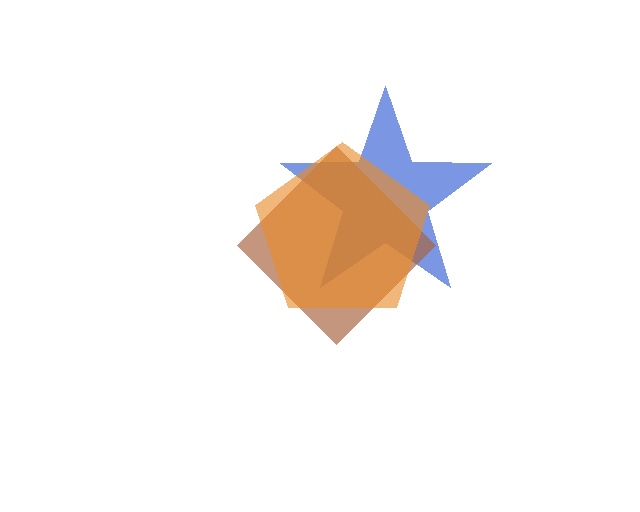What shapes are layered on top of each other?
The layered shapes are: a blue star, a brown diamond, an orange pentagon.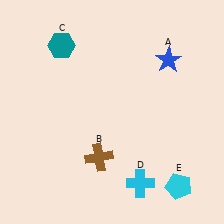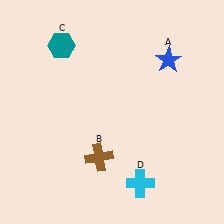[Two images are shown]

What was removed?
The cyan pentagon (E) was removed in Image 2.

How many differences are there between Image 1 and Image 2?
There is 1 difference between the two images.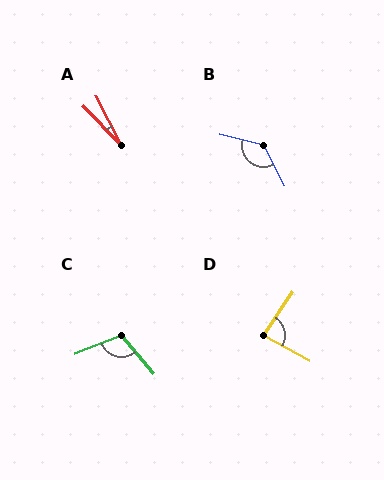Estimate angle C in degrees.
Approximately 109 degrees.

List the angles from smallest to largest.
A (17°), D (84°), C (109°), B (130°).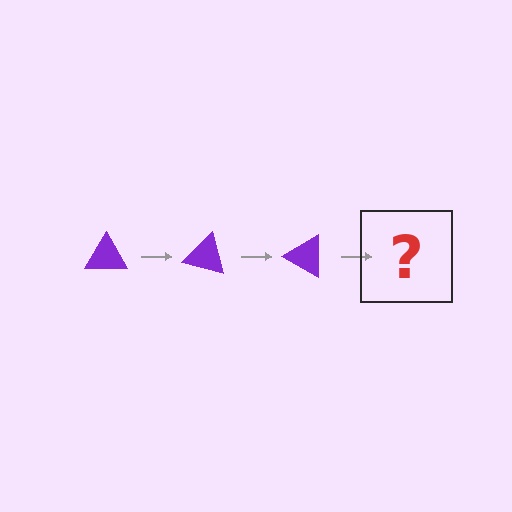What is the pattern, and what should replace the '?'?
The pattern is that the triangle rotates 15 degrees each step. The '?' should be a purple triangle rotated 45 degrees.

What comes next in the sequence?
The next element should be a purple triangle rotated 45 degrees.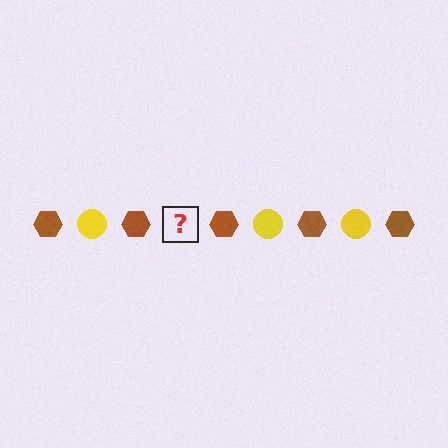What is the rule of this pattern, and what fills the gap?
The rule is that the pattern alternates between brown hexagon and yellow circle. The gap should be filled with a yellow circle.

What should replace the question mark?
The question mark should be replaced with a yellow circle.